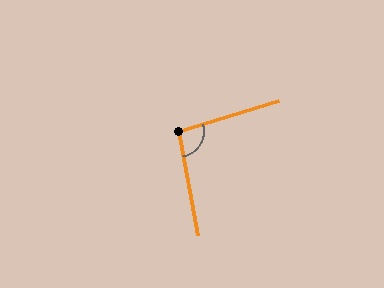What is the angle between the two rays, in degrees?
Approximately 97 degrees.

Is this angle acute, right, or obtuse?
It is obtuse.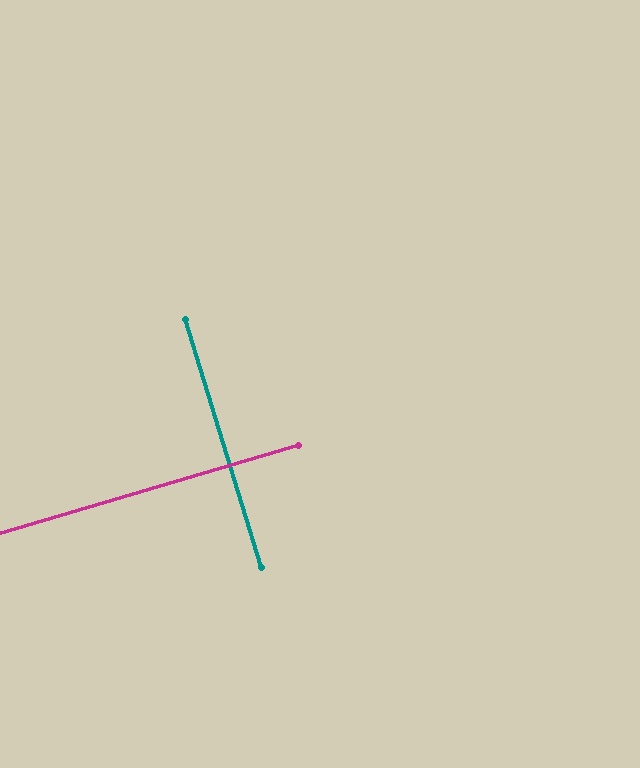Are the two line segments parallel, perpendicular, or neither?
Perpendicular — they meet at approximately 89°.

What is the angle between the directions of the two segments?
Approximately 89 degrees.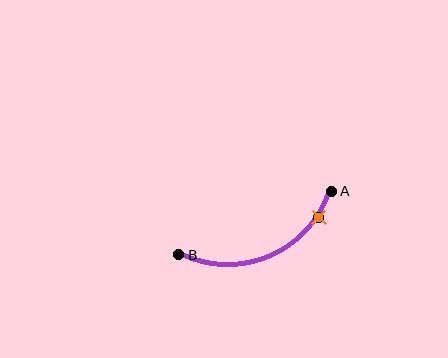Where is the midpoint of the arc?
The arc midpoint is the point on the curve farthest from the straight line joining A and B. It sits below that line.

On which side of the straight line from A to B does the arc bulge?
The arc bulges below the straight line connecting A and B.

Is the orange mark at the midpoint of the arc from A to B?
No. The orange mark lies on the arc but is closer to endpoint A. The arc midpoint would be at the point on the curve equidistant along the arc from both A and B.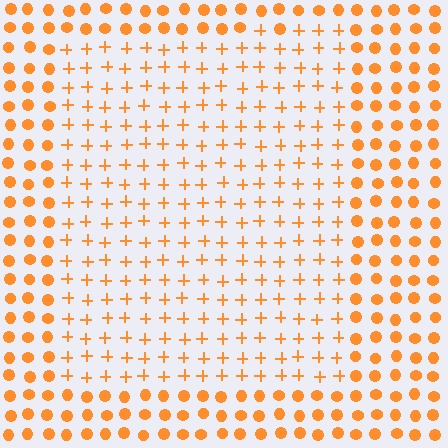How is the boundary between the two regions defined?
The boundary is defined by a change in element shape: plus signs inside vs. circles outside. All elements share the same color and spacing.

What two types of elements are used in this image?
The image uses plus signs inside the rectangle region and circles outside it.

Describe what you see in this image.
The image is filled with small orange elements arranged in a uniform grid. A rectangle-shaped region contains plus signs, while the surrounding area contains circles. The boundary is defined purely by the change in element shape.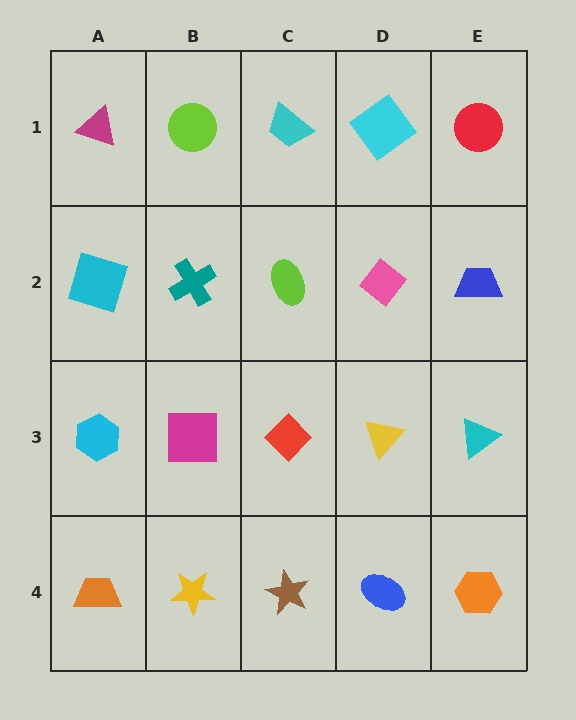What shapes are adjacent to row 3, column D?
A pink diamond (row 2, column D), a blue ellipse (row 4, column D), a red diamond (row 3, column C), a cyan triangle (row 3, column E).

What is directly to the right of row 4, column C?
A blue ellipse.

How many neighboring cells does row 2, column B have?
4.